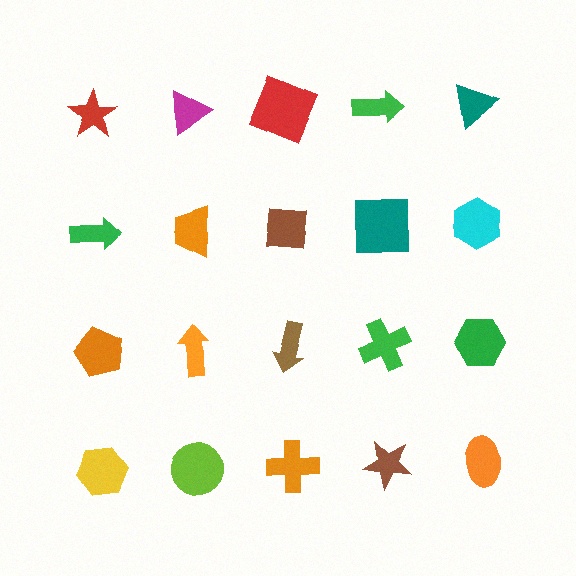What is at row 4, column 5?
An orange ellipse.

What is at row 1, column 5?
A teal triangle.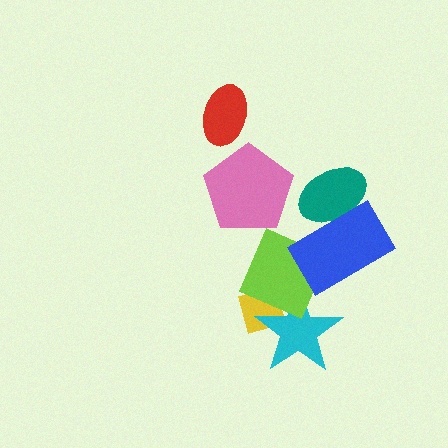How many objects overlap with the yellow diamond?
2 objects overlap with the yellow diamond.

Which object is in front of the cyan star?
The lime diamond is in front of the cyan star.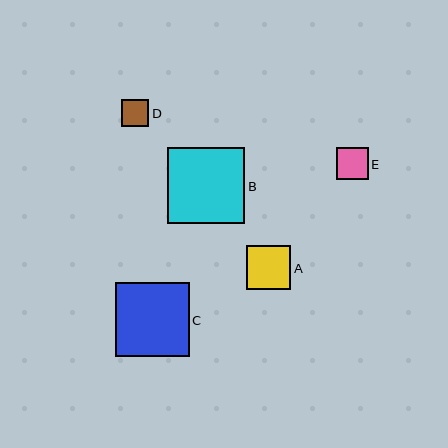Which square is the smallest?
Square D is the smallest with a size of approximately 27 pixels.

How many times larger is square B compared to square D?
Square B is approximately 2.8 times the size of square D.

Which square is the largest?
Square B is the largest with a size of approximately 77 pixels.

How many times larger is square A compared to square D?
Square A is approximately 1.6 times the size of square D.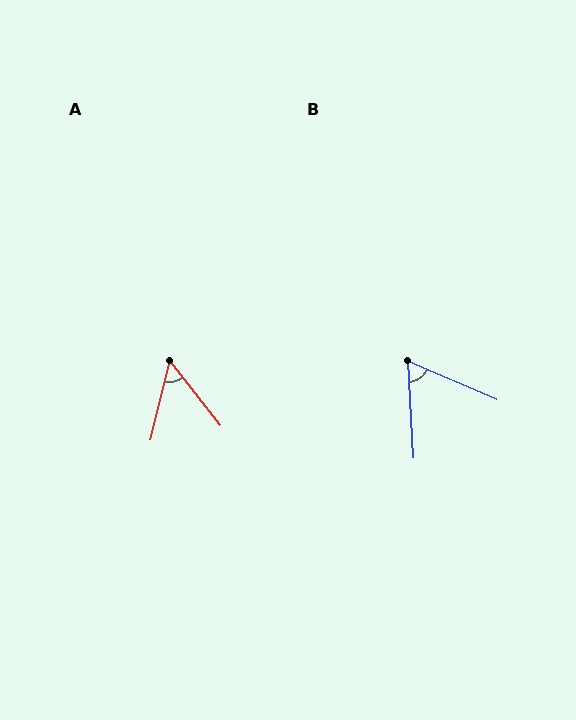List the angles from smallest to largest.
A (51°), B (63°).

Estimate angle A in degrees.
Approximately 51 degrees.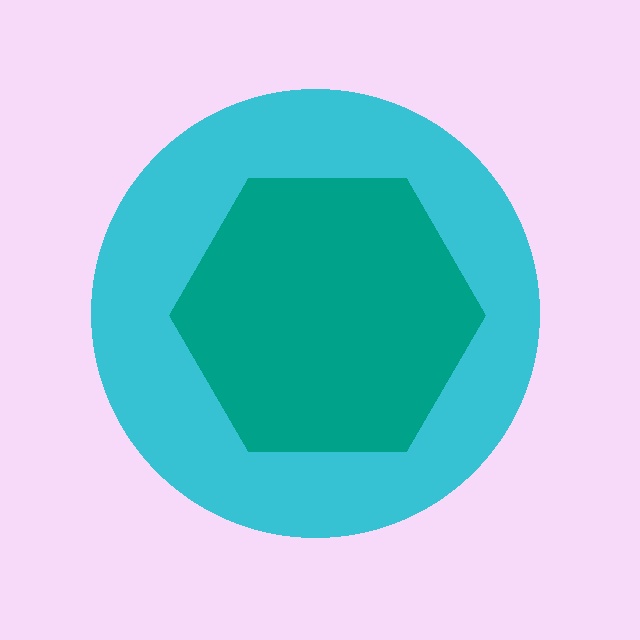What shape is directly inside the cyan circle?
The teal hexagon.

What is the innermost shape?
The teal hexagon.